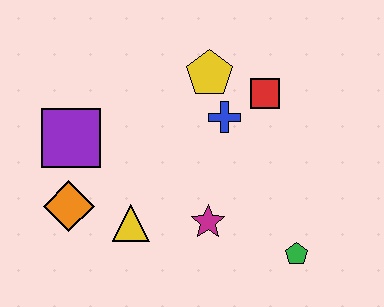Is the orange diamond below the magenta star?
No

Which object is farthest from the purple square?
The green pentagon is farthest from the purple square.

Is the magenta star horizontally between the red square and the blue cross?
No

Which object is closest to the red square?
The blue cross is closest to the red square.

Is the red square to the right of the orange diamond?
Yes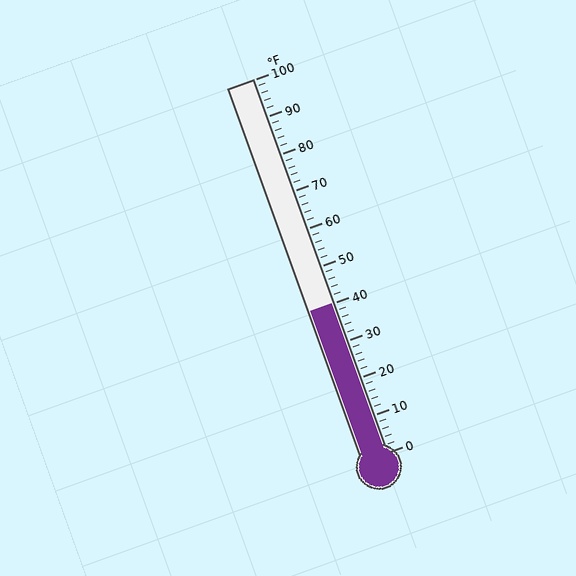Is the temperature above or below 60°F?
The temperature is below 60°F.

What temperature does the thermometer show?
The thermometer shows approximately 40°F.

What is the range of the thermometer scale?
The thermometer scale ranges from 0°F to 100°F.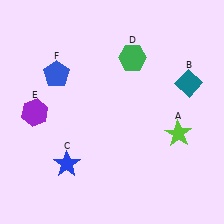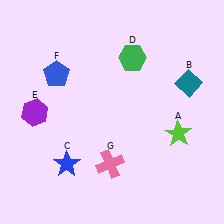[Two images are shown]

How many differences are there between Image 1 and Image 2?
There is 1 difference between the two images.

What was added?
A pink cross (G) was added in Image 2.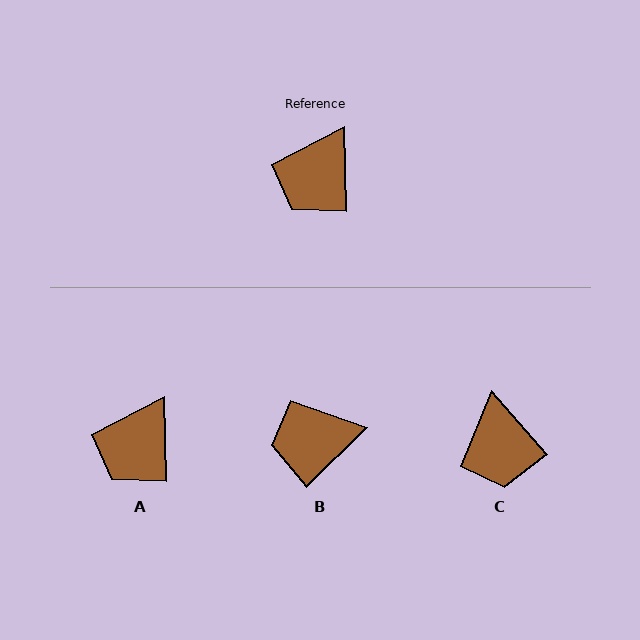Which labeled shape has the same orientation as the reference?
A.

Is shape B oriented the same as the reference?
No, it is off by about 47 degrees.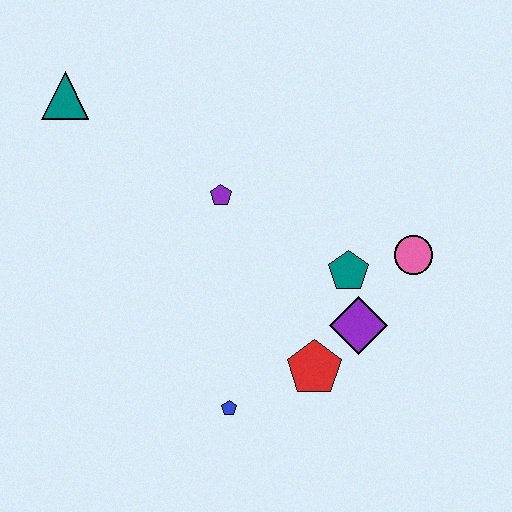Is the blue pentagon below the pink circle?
Yes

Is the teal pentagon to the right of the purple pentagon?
Yes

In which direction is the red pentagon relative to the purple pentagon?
The red pentagon is below the purple pentagon.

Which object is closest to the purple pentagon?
The teal pentagon is closest to the purple pentagon.